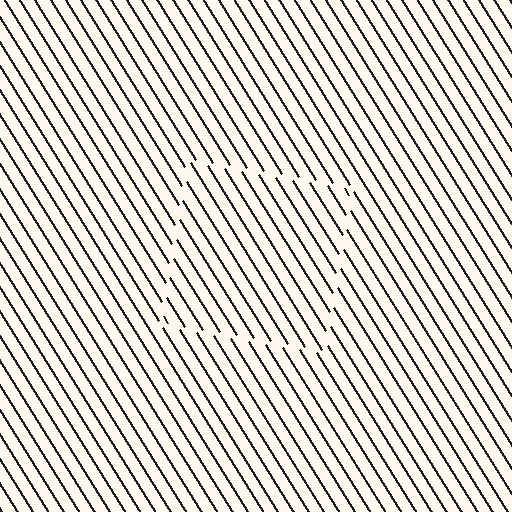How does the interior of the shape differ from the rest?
The interior of the shape contains the same grating, shifted by half a period — the contour is defined by the phase discontinuity where line-ends from the inner and outer gratings abut.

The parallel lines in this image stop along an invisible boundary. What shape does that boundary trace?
An illusory square. The interior of the shape contains the same grating, shifted by half a period — the contour is defined by the phase discontinuity where line-ends from the inner and outer gratings abut.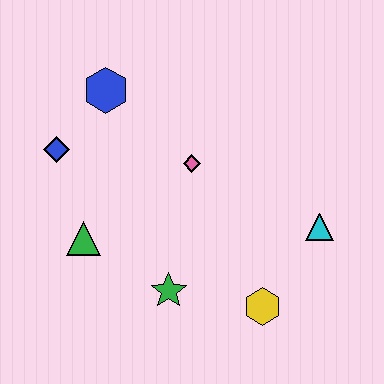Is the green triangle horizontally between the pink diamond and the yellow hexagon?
No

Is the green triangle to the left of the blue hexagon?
Yes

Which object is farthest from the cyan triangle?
The blue diamond is farthest from the cyan triangle.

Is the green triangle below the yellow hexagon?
No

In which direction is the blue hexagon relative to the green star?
The blue hexagon is above the green star.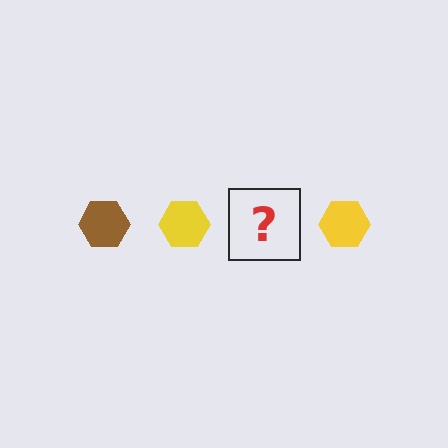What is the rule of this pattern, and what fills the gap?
The rule is that the pattern cycles through brown, yellow hexagons. The gap should be filled with a brown hexagon.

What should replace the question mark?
The question mark should be replaced with a brown hexagon.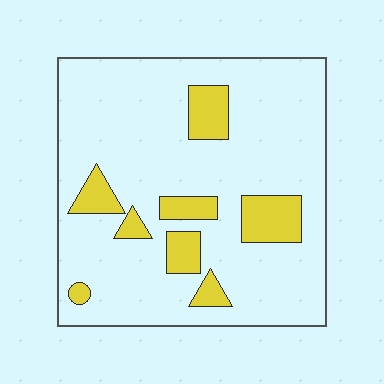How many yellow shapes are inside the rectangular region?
8.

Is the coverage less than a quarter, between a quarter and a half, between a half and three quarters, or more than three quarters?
Less than a quarter.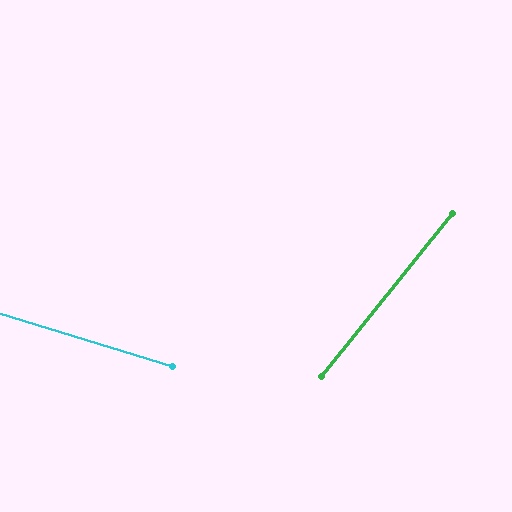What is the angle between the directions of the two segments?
Approximately 68 degrees.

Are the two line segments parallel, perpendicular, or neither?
Neither parallel nor perpendicular — they differ by about 68°.